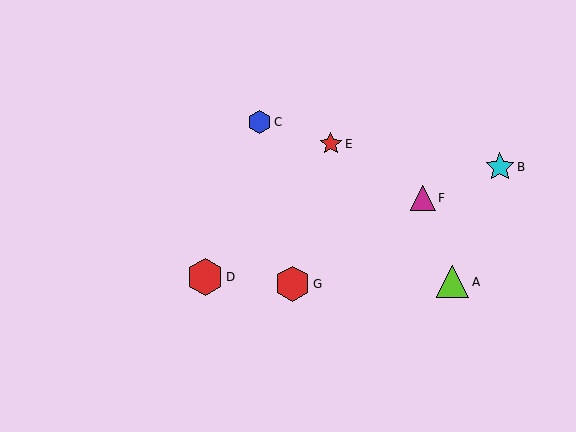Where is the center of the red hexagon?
The center of the red hexagon is at (205, 277).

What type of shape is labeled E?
Shape E is a red star.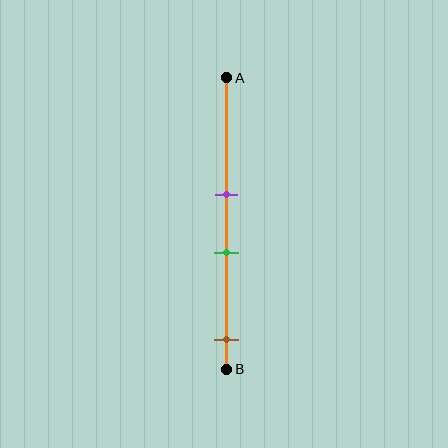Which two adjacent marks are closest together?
The purple and green marks are the closest adjacent pair.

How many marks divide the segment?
There are 3 marks dividing the segment.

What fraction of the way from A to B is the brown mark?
The brown mark is approximately 90% (0.9) of the way from A to B.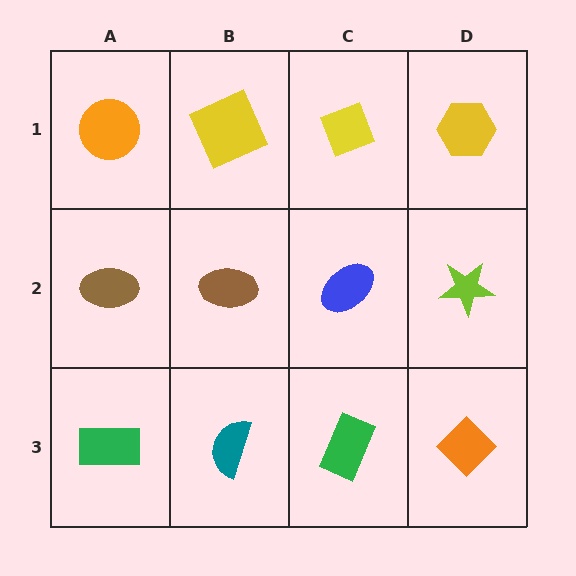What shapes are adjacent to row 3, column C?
A blue ellipse (row 2, column C), a teal semicircle (row 3, column B), an orange diamond (row 3, column D).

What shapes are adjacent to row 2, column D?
A yellow hexagon (row 1, column D), an orange diamond (row 3, column D), a blue ellipse (row 2, column C).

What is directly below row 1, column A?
A brown ellipse.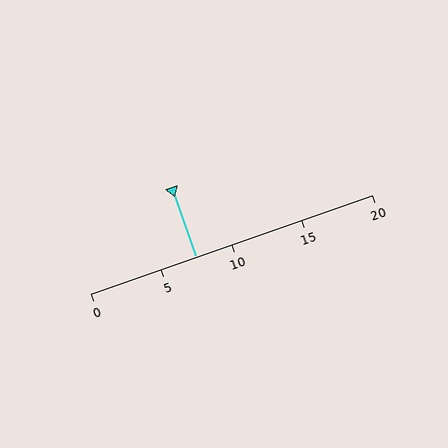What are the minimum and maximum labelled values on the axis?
The axis runs from 0 to 20.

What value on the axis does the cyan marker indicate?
The marker indicates approximately 7.5.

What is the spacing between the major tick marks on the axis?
The major ticks are spaced 5 apart.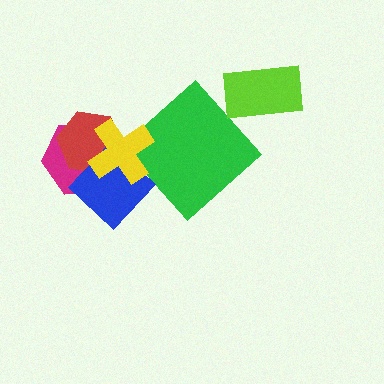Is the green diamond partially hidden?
Yes, it is partially covered by another shape.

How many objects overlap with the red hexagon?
3 objects overlap with the red hexagon.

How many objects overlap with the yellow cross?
4 objects overlap with the yellow cross.